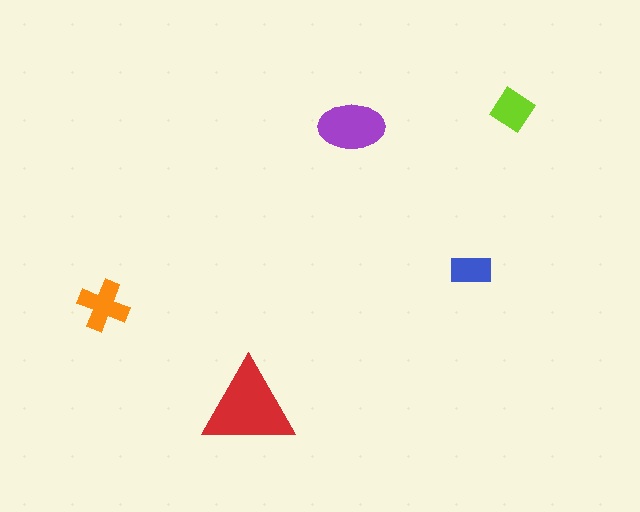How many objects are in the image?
There are 5 objects in the image.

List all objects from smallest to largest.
The blue rectangle, the lime diamond, the orange cross, the purple ellipse, the red triangle.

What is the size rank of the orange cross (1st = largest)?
3rd.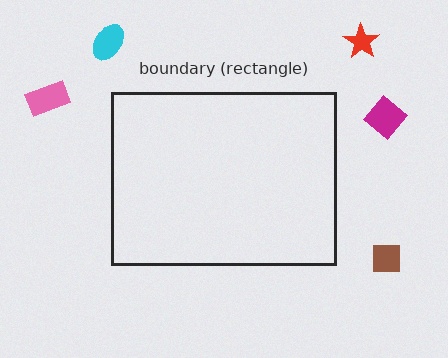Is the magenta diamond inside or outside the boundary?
Outside.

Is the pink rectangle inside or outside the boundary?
Outside.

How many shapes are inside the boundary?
0 inside, 5 outside.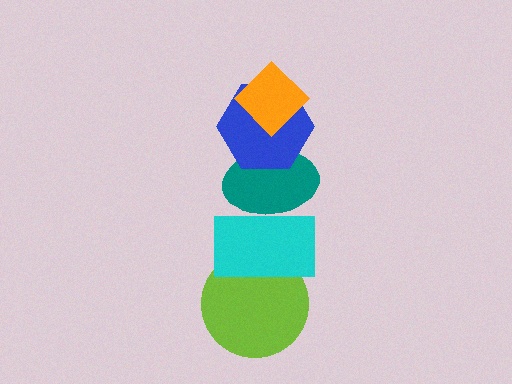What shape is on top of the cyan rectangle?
The teal ellipse is on top of the cyan rectangle.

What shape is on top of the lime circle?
The cyan rectangle is on top of the lime circle.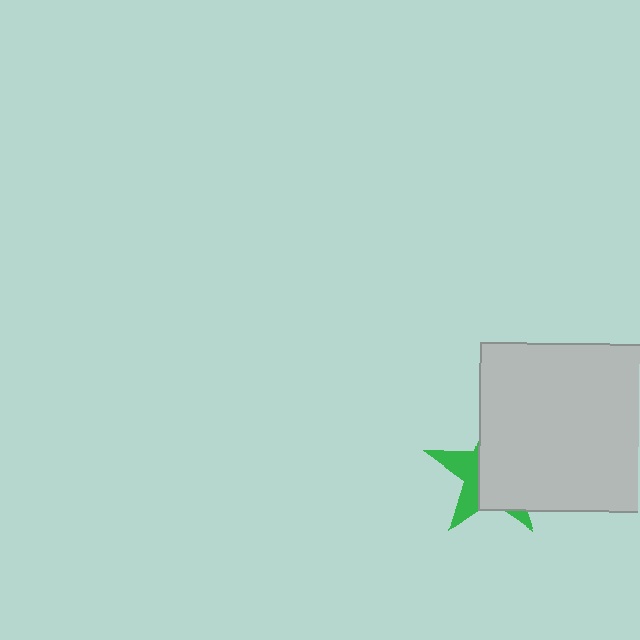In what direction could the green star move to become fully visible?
The green star could move left. That would shift it out from behind the light gray square entirely.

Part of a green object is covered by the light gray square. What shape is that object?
It is a star.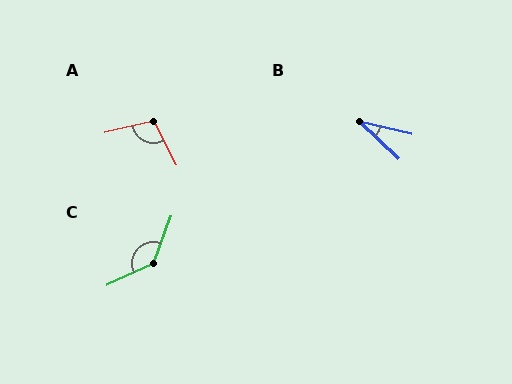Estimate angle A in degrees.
Approximately 104 degrees.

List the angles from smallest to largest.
B (30°), A (104°), C (136°).